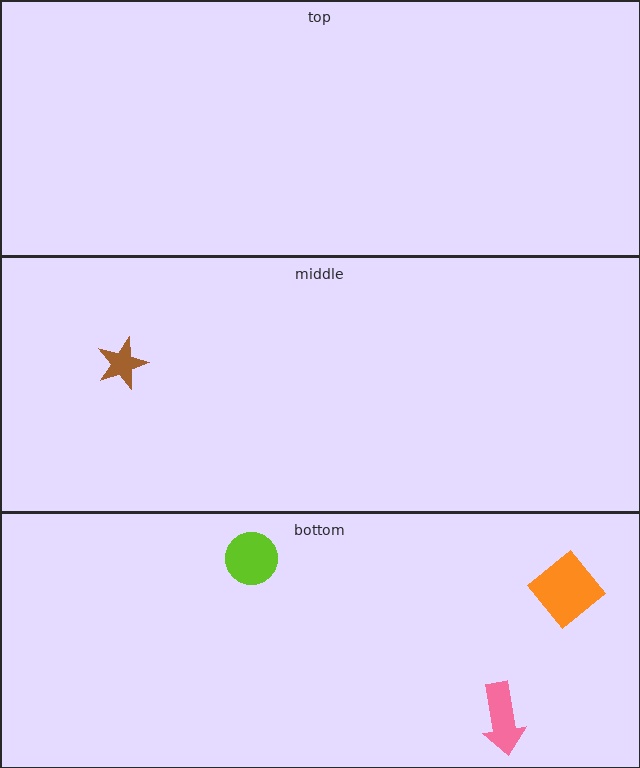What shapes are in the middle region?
The brown star.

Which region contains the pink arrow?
The bottom region.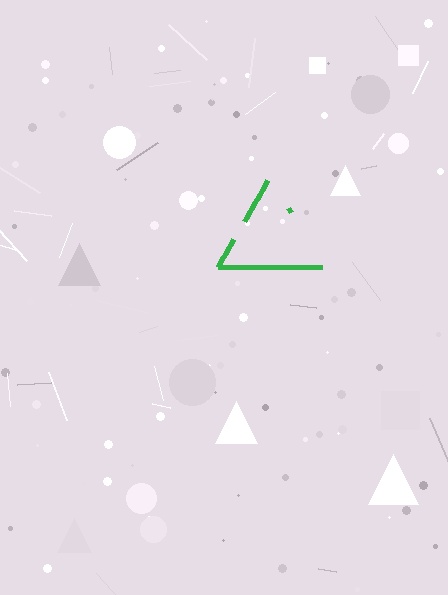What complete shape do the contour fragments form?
The contour fragments form a triangle.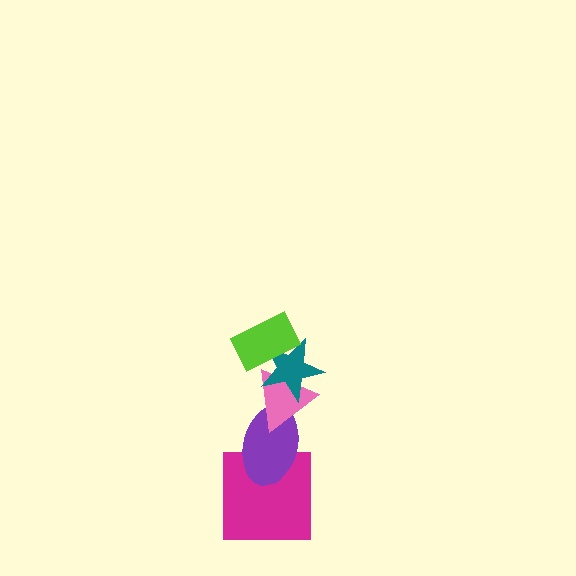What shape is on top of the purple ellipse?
The pink triangle is on top of the purple ellipse.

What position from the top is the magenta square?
The magenta square is 5th from the top.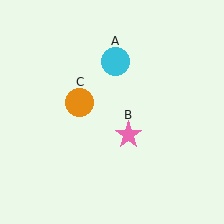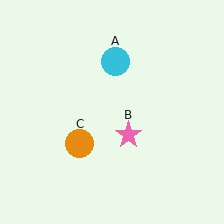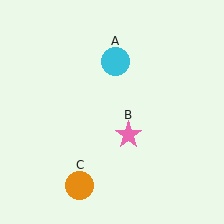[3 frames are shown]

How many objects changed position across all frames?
1 object changed position: orange circle (object C).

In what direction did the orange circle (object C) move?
The orange circle (object C) moved down.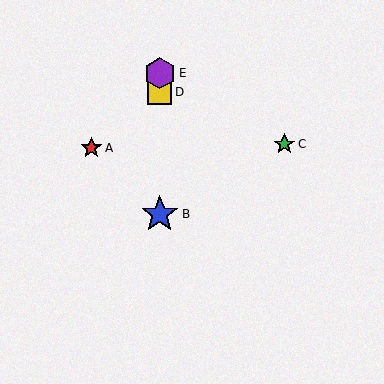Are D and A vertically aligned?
No, D is at x≈160 and A is at x≈91.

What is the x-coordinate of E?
Object E is at x≈160.